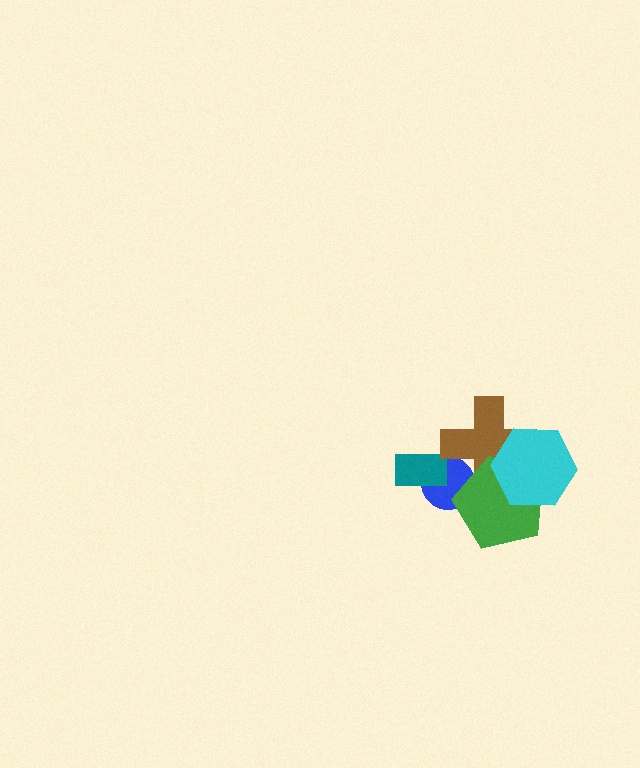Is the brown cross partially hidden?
Yes, it is partially covered by another shape.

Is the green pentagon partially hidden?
Yes, it is partially covered by another shape.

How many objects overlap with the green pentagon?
3 objects overlap with the green pentagon.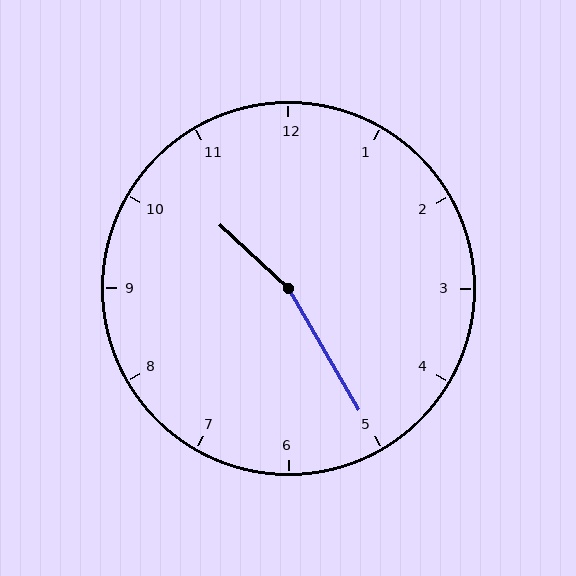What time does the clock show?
10:25.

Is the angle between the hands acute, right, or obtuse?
It is obtuse.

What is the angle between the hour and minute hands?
Approximately 162 degrees.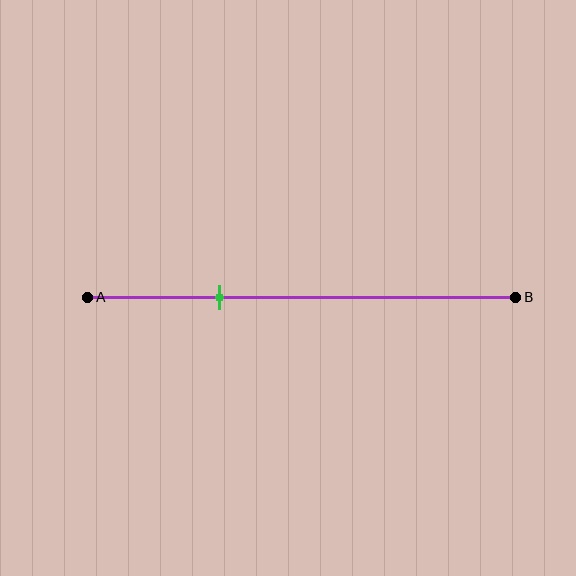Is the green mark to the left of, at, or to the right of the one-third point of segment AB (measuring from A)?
The green mark is approximately at the one-third point of segment AB.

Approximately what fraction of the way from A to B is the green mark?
The green mark is approximately 30% of the way from A to B.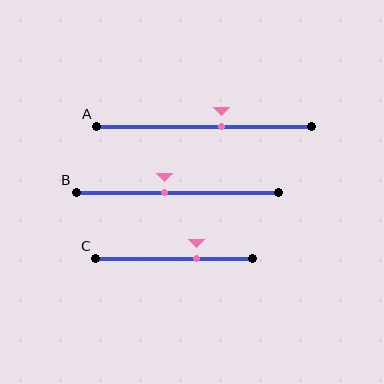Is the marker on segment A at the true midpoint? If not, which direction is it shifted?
No, the marker on segment A is shifted to the right by about 8% of the segment length.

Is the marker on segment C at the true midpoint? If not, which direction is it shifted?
No, the marker on segment C is shifted to the right by about 14% of the segment length.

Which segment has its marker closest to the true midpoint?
Segment B has its marker closest to the true midpoint.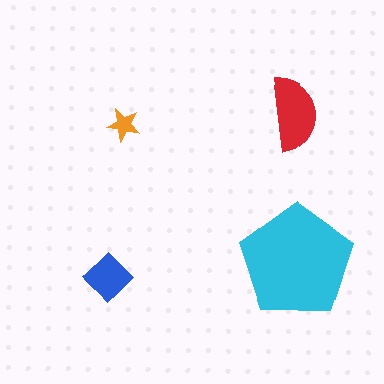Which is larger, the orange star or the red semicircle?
The red semicircle.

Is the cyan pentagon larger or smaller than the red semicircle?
Larger.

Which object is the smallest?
The orange star.